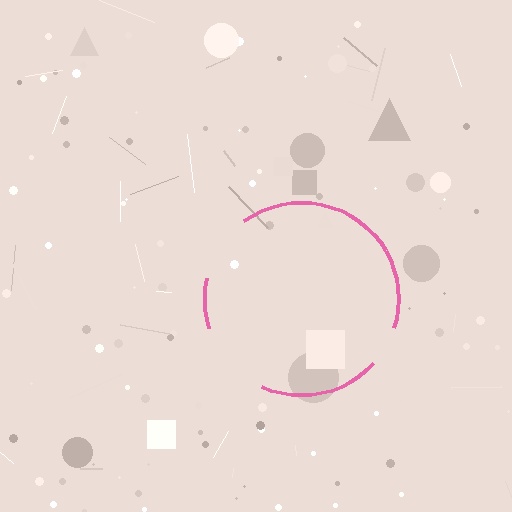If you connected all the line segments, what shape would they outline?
They would outline a circle.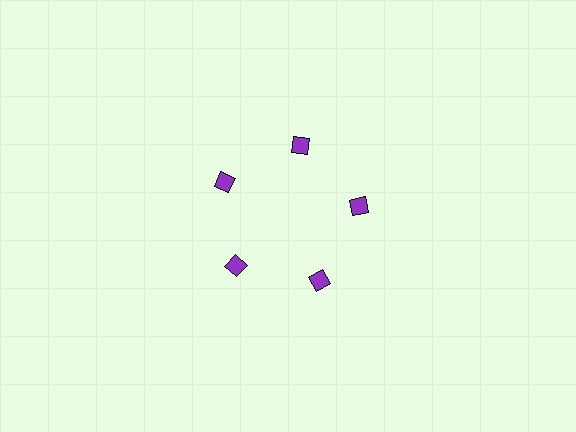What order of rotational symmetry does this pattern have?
This pattern has 5-fold rotational symmetry.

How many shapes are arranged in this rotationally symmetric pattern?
There are 5 shapes, arranged in 5 groups of 1.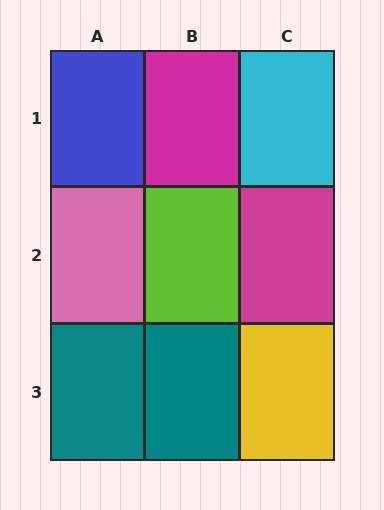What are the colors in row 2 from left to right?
Pink, lime, magenta.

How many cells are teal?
2 cells are teal.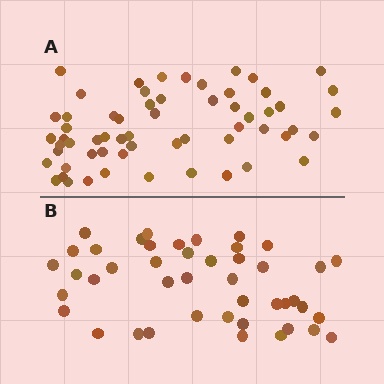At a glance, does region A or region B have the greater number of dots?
Region A (the top region) has more dots.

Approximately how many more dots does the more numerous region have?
Region A has approximately 15 more dots than region B.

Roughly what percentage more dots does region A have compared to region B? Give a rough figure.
About 35% more.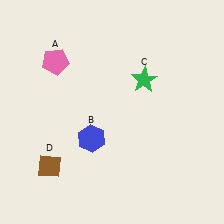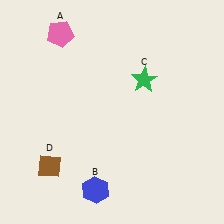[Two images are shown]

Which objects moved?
The objects that moved are: the pink pentagon (A), the blue hexagon (B).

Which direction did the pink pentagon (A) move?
The pink pentagon (A) moved up.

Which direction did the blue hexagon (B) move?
The blue hexagon (B) moved down.